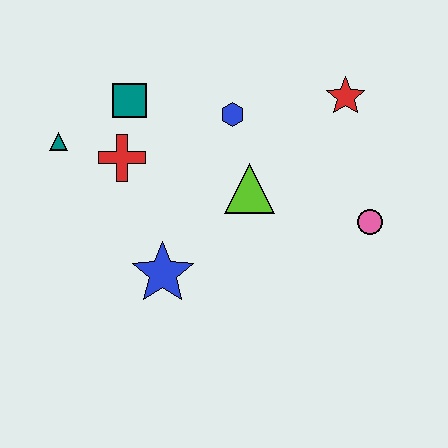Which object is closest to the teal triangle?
The red cross is closest to the teal triangle.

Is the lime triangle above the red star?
No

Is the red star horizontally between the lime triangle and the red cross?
No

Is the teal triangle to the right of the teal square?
No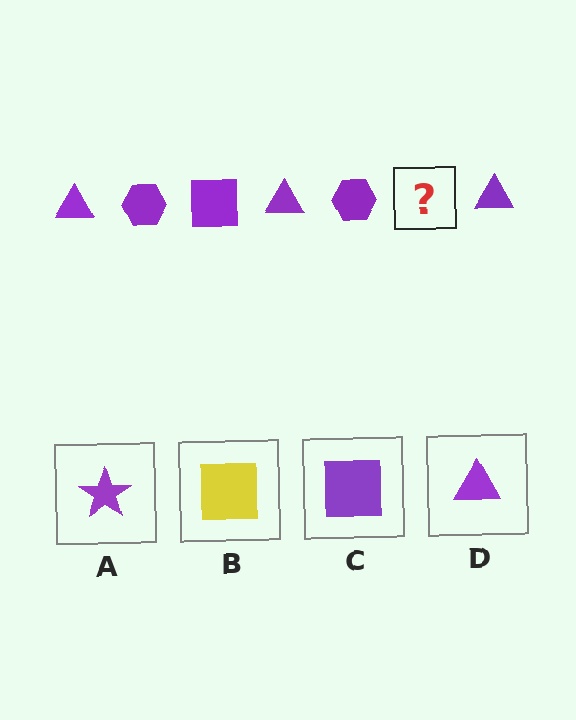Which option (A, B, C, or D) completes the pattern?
C.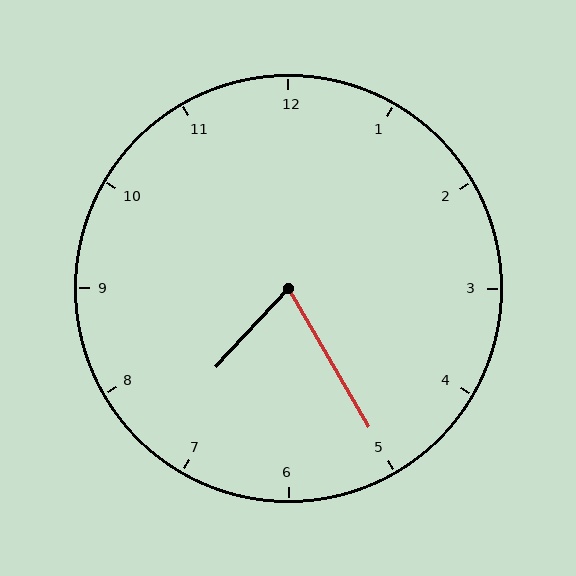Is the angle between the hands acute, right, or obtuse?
It is acute.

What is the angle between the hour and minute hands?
Approximately 72 degrees.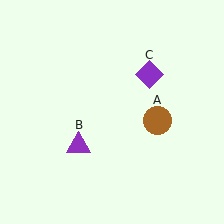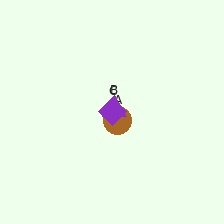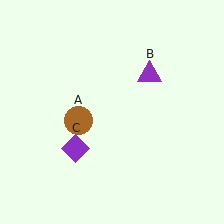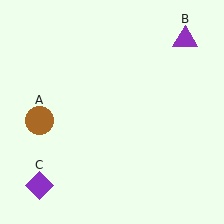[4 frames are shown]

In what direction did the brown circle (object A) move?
The brown circle (object A) moved left.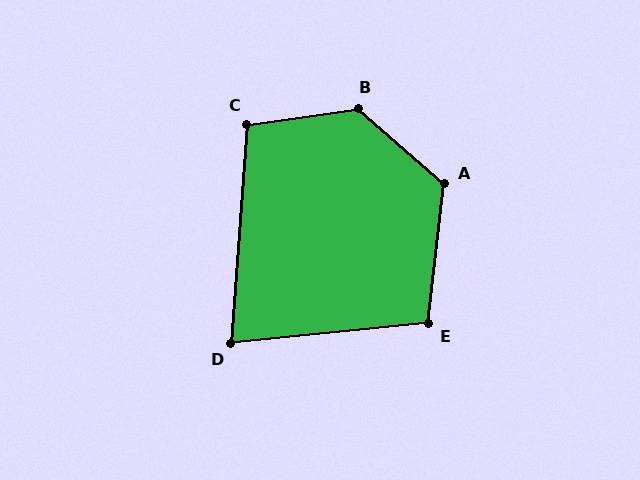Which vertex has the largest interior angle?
B, at approximately 131 degrees.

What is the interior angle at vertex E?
Approximately 102 degrees (obtuse).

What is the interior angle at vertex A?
Approximately 124 degrees (obtuse).